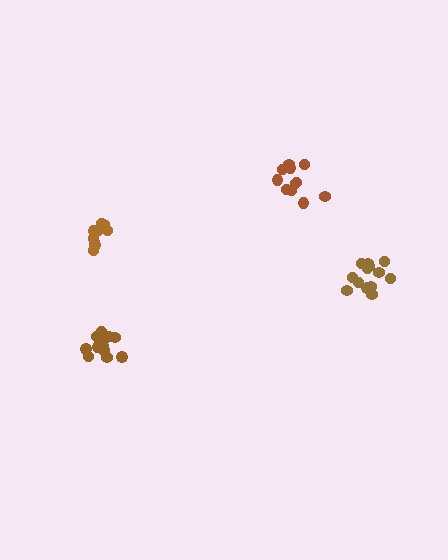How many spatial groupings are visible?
There are 4 spatial groupings.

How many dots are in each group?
Group 1: 14 dots, Group 2: 13 dots, Group 3: 9 dots, Group 4: 11 dots (47 total).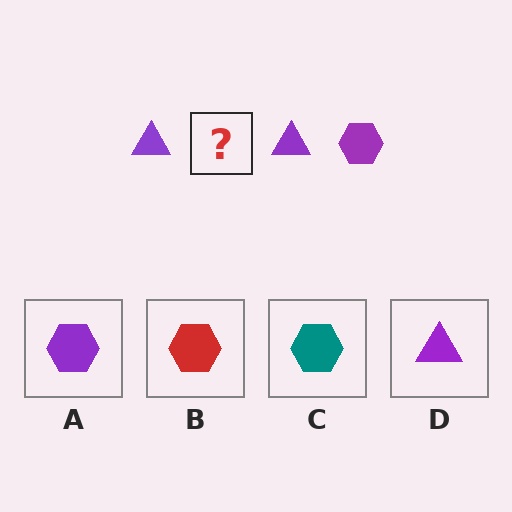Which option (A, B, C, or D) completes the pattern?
A.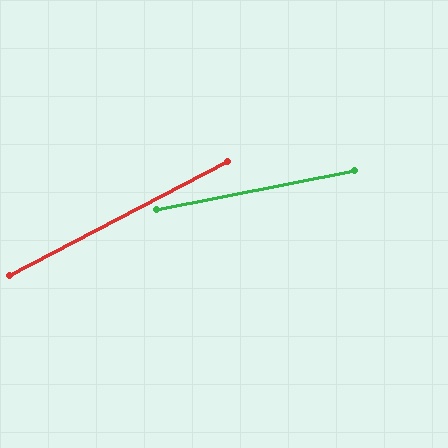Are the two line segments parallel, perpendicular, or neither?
Neither parallel nor perpendicular — they differ by about 16°.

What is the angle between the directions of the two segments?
Approximately 16 degrees.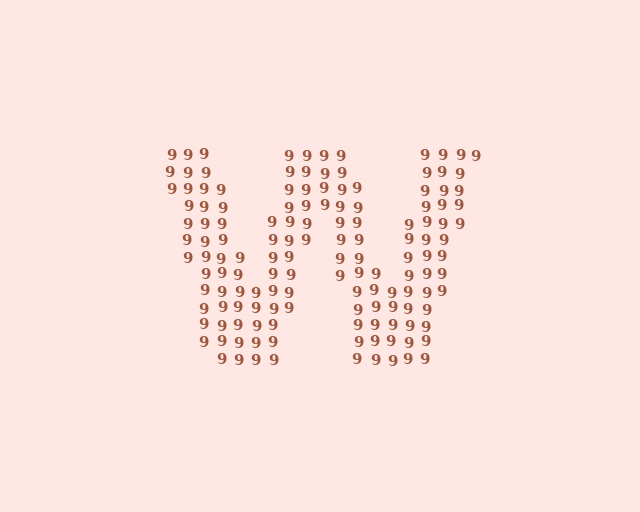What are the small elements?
The small elements are digit 9's.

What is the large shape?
The large shape is the letter W.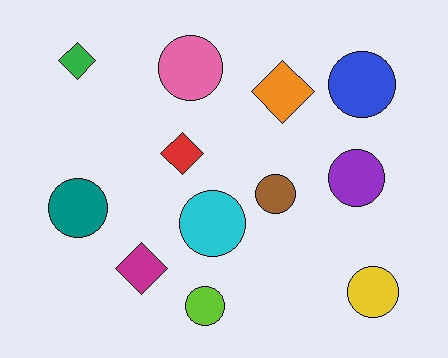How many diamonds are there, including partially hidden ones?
There are 4 diamonds.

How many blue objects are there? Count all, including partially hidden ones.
There is 1 blue object.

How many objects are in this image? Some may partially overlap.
There are 12 objects.